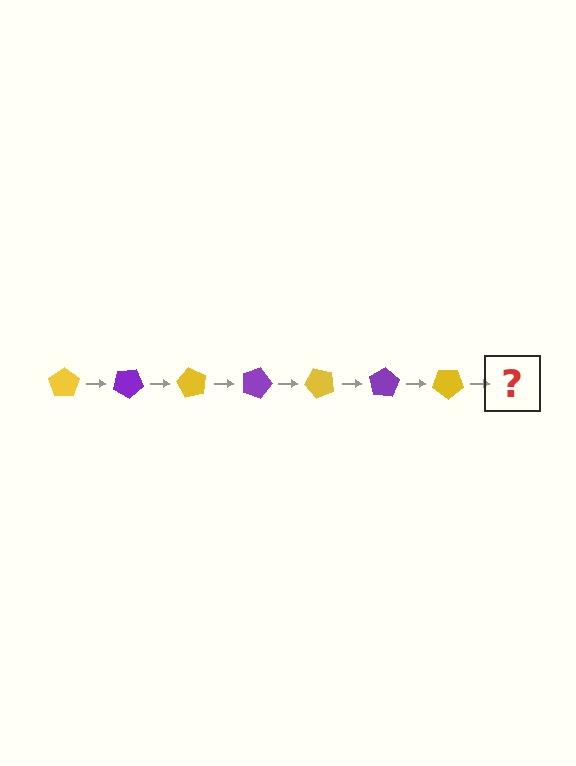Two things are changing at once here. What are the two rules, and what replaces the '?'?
The two rules are that it rotates 30 degrees each step and the color cycles through yellow and purple. The '?' should be a purple pentagon, rotated 210 degrees from the start.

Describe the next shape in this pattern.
It should be a purple pentagon, rotated 210 degrees from the start.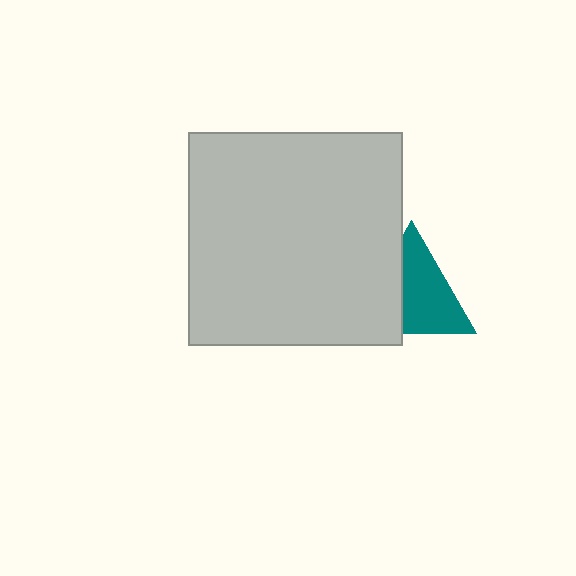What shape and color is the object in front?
The object in front is a light gray square.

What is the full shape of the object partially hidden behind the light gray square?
The partially hidden object is a teal triangle.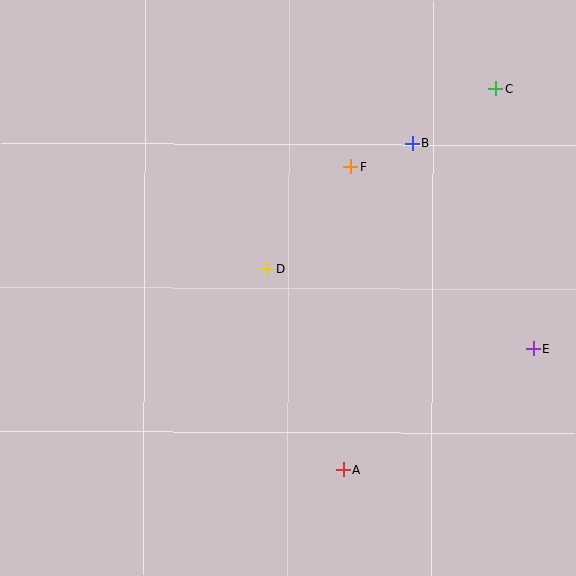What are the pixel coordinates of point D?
Point D is at (267, 269).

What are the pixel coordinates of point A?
Point A is at (344, 470).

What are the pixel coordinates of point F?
Point F is at (350, 167).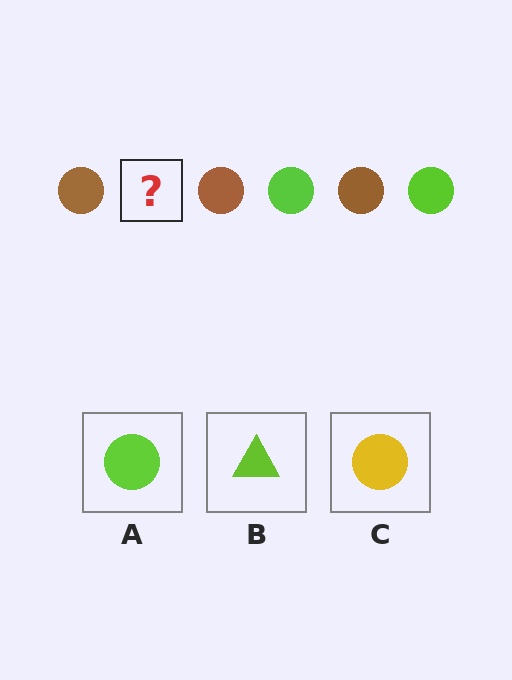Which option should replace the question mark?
Option A.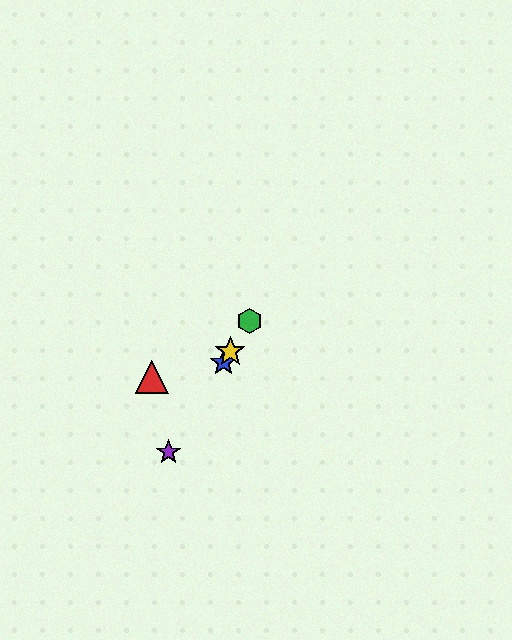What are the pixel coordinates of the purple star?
The purple star is at (168, 452).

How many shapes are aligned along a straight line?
4 shapes (the blue star, the green hexagon, the yellow star, the purple star) are aligned along a straight line.